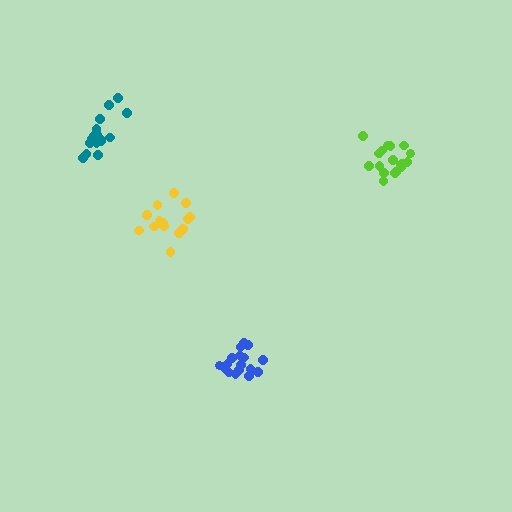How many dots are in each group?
Group 1: 20 dots, Group 2: 16 dots, Group 3: 15 dots, Group 4: 18 dots (69 total).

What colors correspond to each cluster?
The clusters are colored: lime, teal, yellow, blue.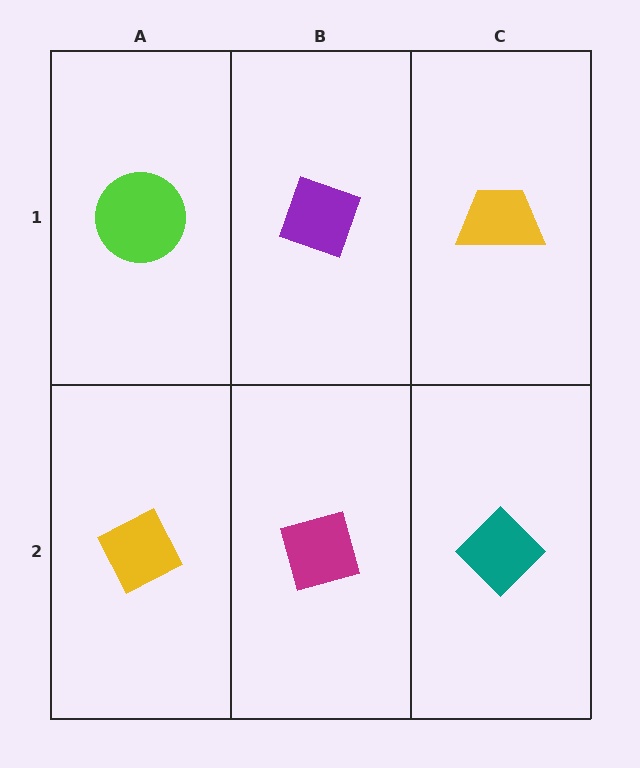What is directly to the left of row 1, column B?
A lime circle.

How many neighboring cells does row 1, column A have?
2.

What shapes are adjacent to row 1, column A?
A yellow diamond (row 2, column A), a purple diamond (row 1, column B).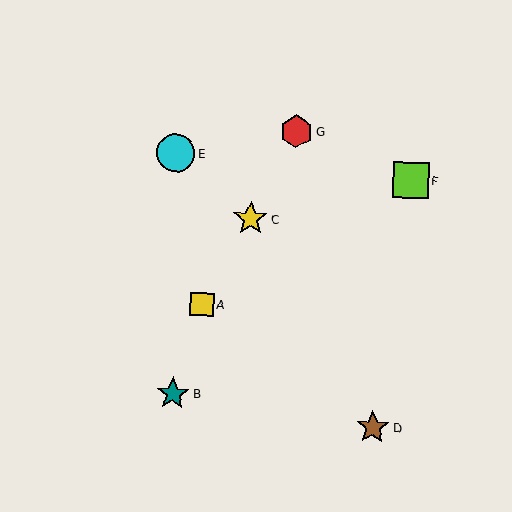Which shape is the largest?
The cyan circle (labeled E) is the largest.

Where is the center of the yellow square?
The center of the yellow square is at (202, 304).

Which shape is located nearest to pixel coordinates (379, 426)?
The brown star (labeled D) at (373, 427) is nearest to that location.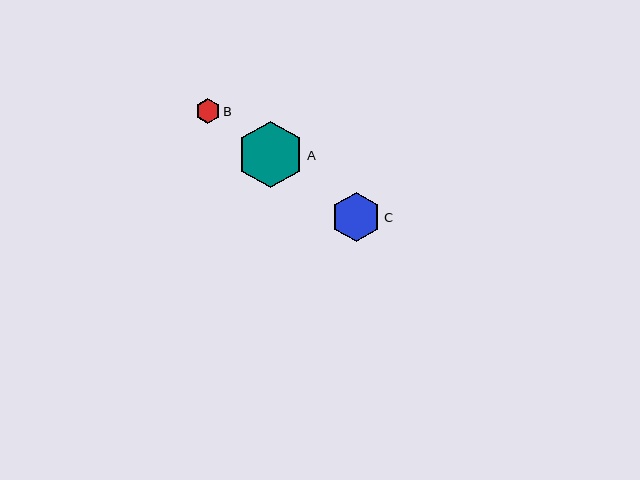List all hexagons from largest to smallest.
From largest to smallest: A, C, B.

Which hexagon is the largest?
Hexagon A is the largest with a size of approximately 67 pixels.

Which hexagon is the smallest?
Hexagon B is the smallest with a size of approximately 25 pixels.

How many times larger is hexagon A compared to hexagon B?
Hexagon A is approximately 2.7 times the size of hexagon B.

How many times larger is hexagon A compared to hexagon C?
Hexagon A is approximately 1.4 times the size of hexagon C.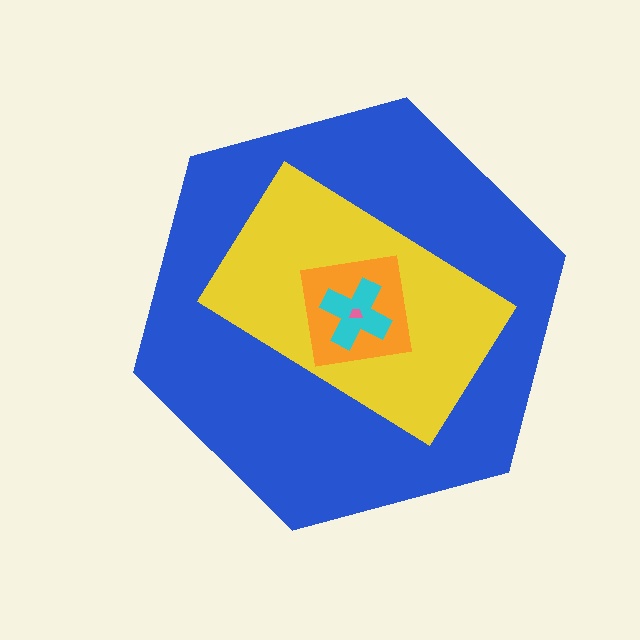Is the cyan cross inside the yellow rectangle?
Yes.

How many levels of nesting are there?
5.